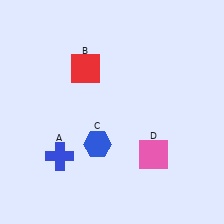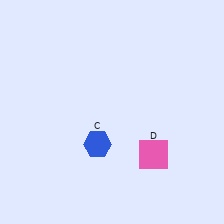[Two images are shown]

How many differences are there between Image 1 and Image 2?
There are 2 differences between the two images.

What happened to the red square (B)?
The red square (B) was removed in Image 2. It was in the top-left area of Image 1.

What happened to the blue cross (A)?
The blue cross (A) was removed in Image 2. It was in the bottom-left area of Image 1.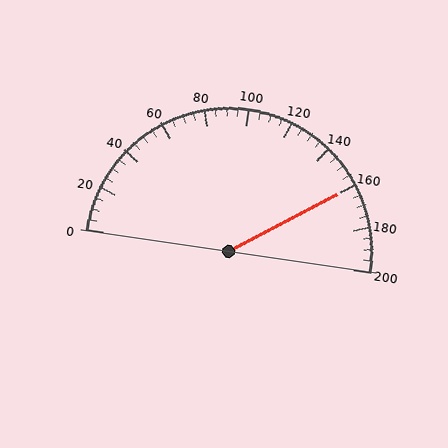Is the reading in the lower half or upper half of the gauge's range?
The reading is in the upper half of the range (0 to 200).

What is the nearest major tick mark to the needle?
The nearest major tick mark is 160.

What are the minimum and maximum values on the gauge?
The gauge ranges from 0 to 200.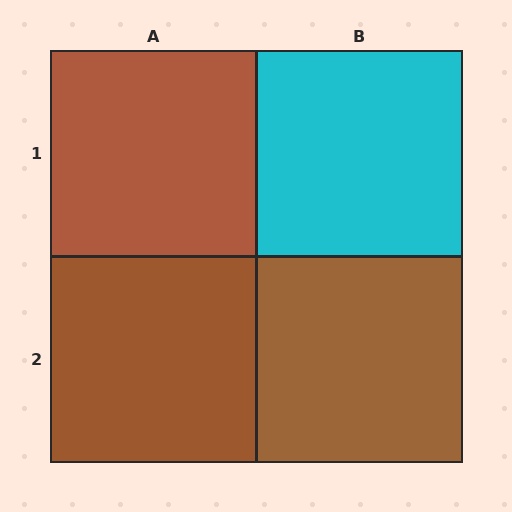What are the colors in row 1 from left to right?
Brown, cyan.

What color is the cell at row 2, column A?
Brown.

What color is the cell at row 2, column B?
Brown.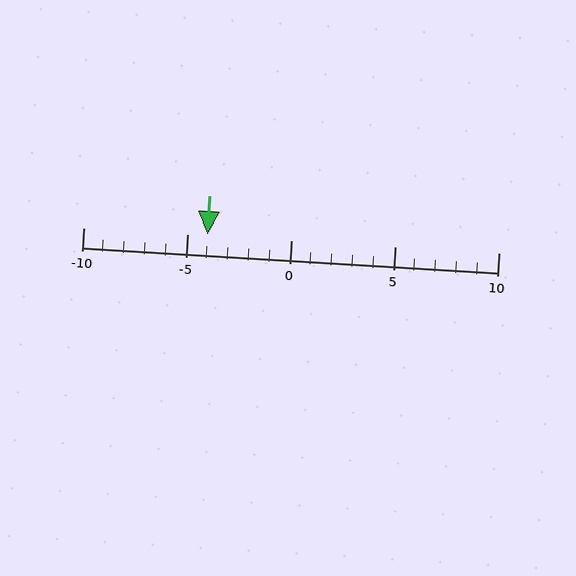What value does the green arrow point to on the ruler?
The green arrow points to approximately -4.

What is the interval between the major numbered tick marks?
The major tick marks are spaced 5 units apart.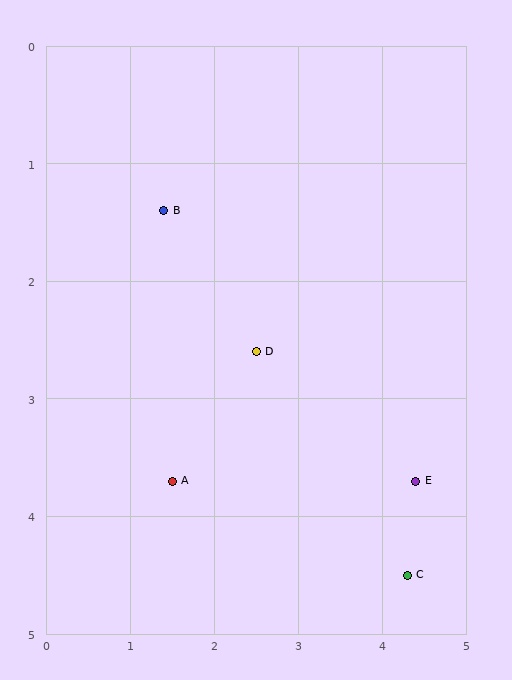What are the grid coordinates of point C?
Point C is at approximately (4.3, 4.5).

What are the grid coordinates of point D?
Point D is at approximately (2.5, 2.6).